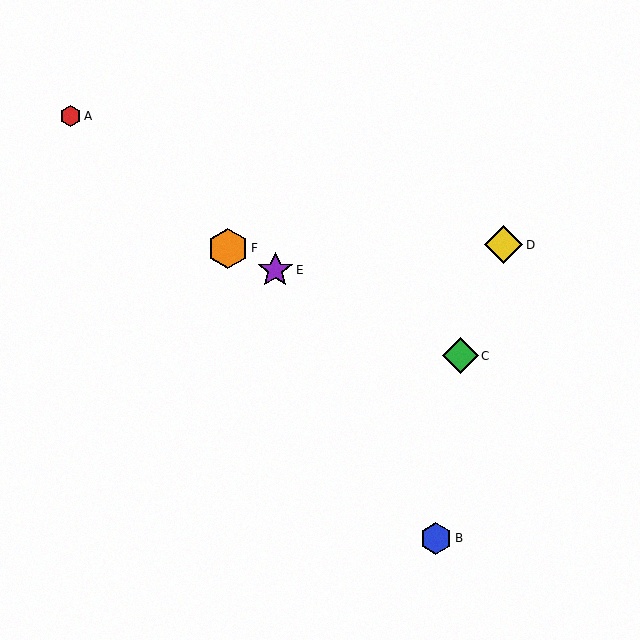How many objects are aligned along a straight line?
3 objects (C, E, F) are aligned along a straight line.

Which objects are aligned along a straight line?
Objects C, E, F are aligned along a straight line.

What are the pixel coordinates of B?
Object B is at (436, 538).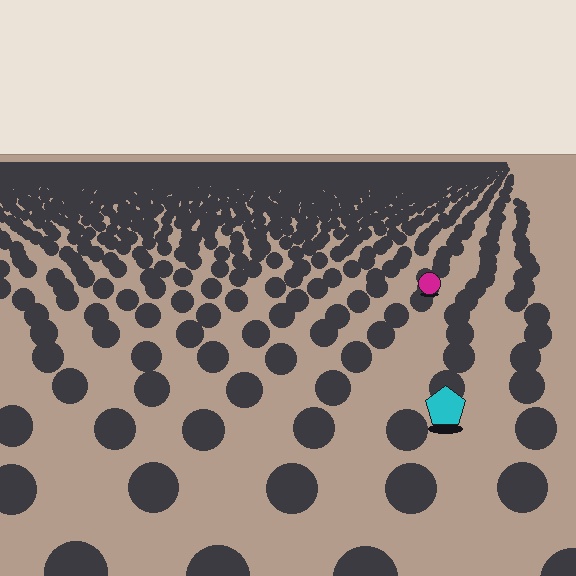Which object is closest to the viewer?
The cyan pentagon is closest. The texture marks near it are larger and more spread out.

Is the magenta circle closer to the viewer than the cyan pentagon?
No. The cyan pentagon is closer — you can tell from the texture gradient: the ground texture is coarser near it.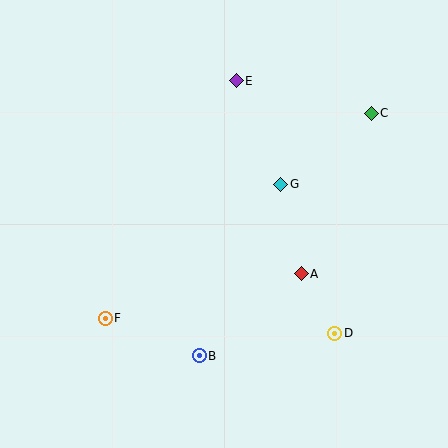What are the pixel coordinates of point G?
Point G is at (281, 184).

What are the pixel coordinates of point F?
Point F is at (105, 318).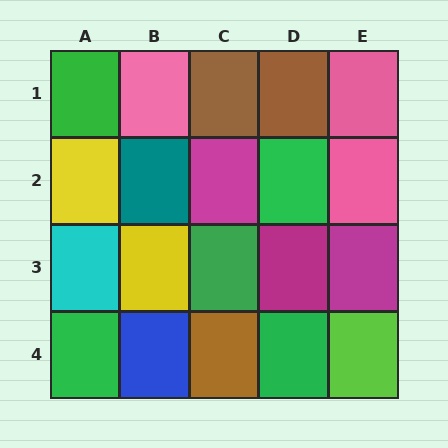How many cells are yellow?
2 cells are yellow.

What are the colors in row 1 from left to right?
Green, pink, brown, brown, pink.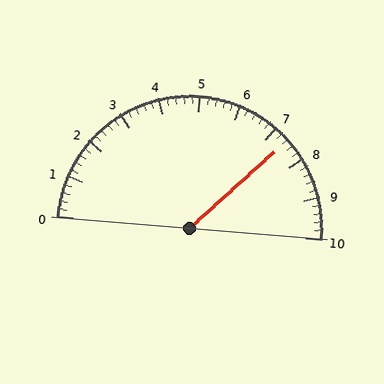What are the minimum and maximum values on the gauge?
The gauge ranges from 0 to 10.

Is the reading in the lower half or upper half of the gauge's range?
The reading is in the upper half of the range (0 to 10).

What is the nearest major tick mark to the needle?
The nearest major tick mark is 7.